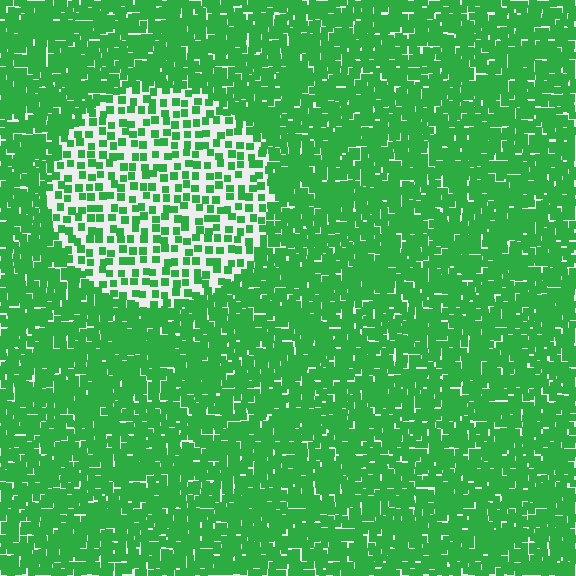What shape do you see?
I see a circle.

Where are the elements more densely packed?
The elements are more densely packed outside the circle boundary.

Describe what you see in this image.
The image contains small green elements arranged at two different densities. A circle-shaped region is visible where the elements are less densely packed than the surrounding area.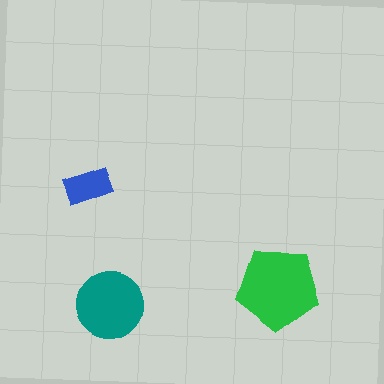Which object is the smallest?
The blue rectangle.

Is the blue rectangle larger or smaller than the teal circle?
Smaller.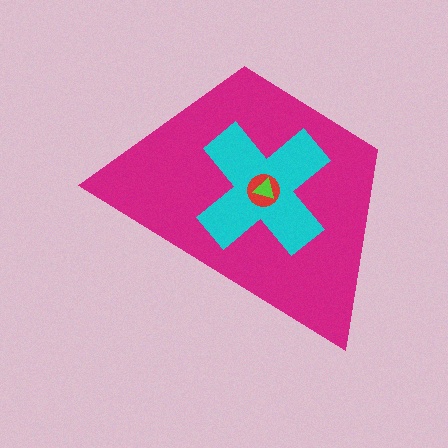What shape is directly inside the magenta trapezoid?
The cyan cross.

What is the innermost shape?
The lime triangle.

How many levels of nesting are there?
4.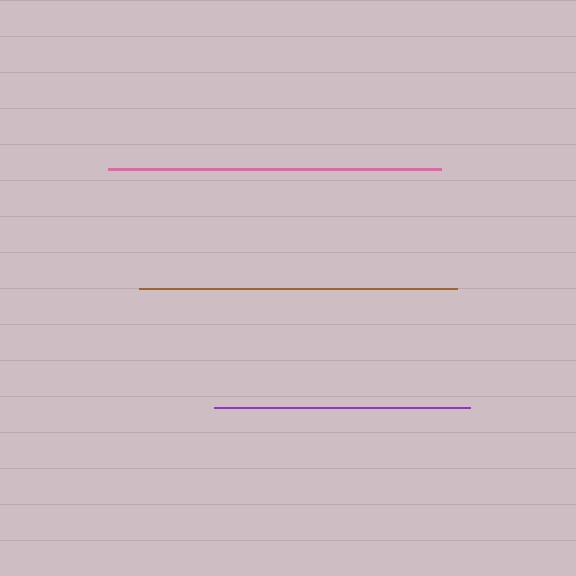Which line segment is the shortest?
The purple line is the shortest at approximately 256 pixels.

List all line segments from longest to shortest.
From longest to shortest: pink, brown, purple.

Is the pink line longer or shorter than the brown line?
The pink line is longer than the brown line.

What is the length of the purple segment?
The purple segment is approximately 256 pixels long.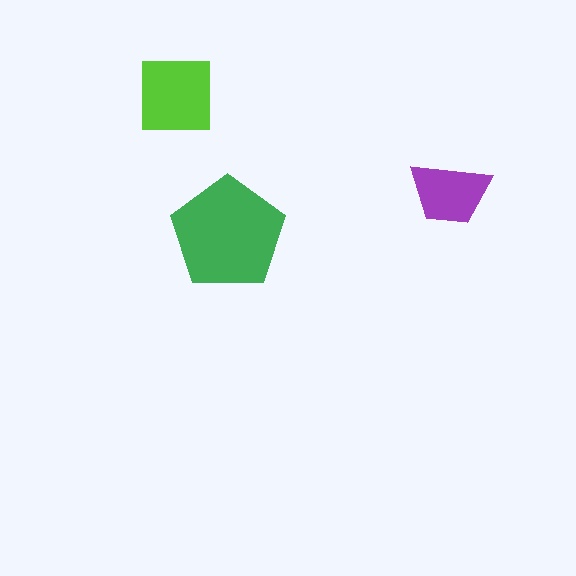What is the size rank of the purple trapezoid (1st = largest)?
3rd.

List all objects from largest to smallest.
The green pentagon, the lime square, the purple trapezoid.